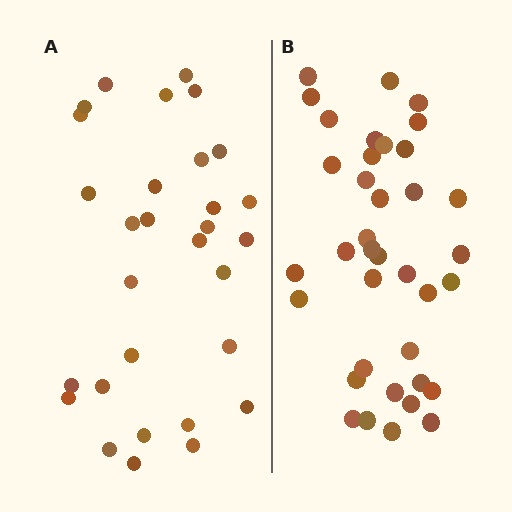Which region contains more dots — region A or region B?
Region B (the right region) has more dots.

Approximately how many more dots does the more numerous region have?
Region B has roughly 8 or so more dots than region A.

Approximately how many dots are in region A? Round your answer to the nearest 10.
About 30 dots.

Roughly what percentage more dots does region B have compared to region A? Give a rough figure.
About 25% more.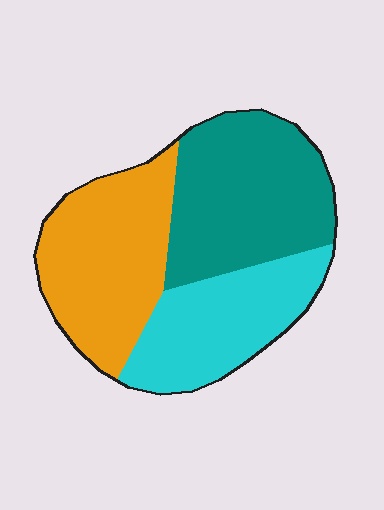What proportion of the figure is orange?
Orange covers around 35% of the figure.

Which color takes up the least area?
Cyan, at roughly 30%.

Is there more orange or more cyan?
Orange.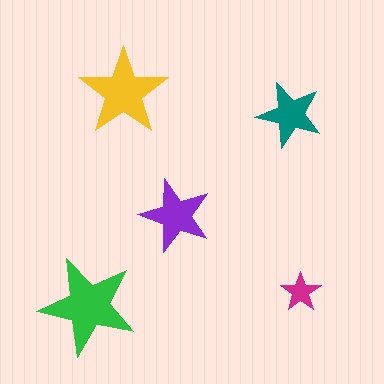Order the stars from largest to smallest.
the green one, the yellow one, the purple one, the teal one, the magenta one.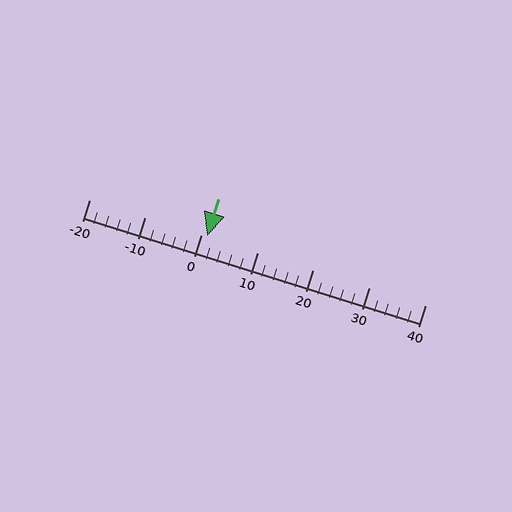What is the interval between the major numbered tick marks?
The major tick marks are spaced 10 units apart.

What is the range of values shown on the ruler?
The ruler shows values from -20 to 40.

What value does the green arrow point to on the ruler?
The green arrow points to approximately 1.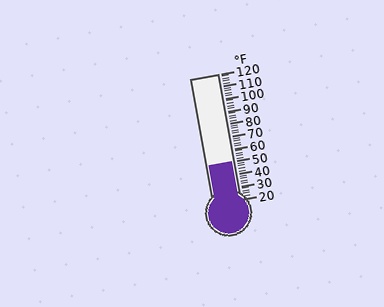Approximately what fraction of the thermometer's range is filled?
The thermometer is filled to approximately 30% of its range.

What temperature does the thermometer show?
The thermometer shows approximately 50°F.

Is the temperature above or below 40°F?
The temperature is above 40°F.